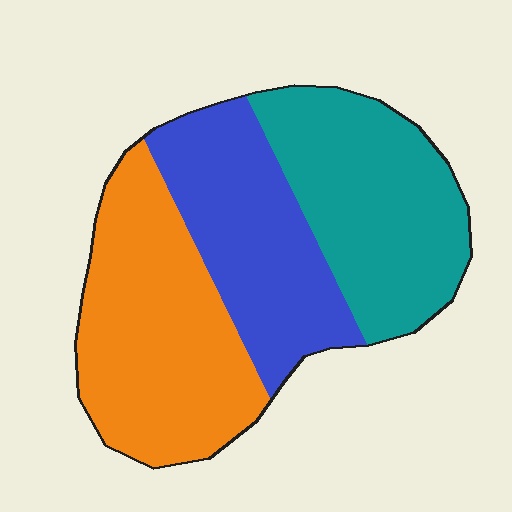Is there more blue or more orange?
Orange.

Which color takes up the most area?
Orange, at roughly 35%.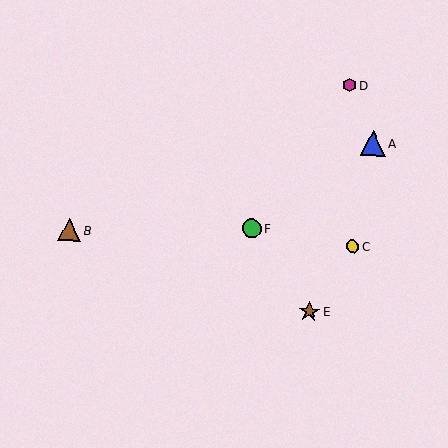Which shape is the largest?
The blue triangle (labeled A) is the largest.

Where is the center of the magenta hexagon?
The center of the magenta hexagon is at (350, 85).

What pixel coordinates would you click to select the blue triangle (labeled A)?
Click at (373, 143) to select the blue triangle A.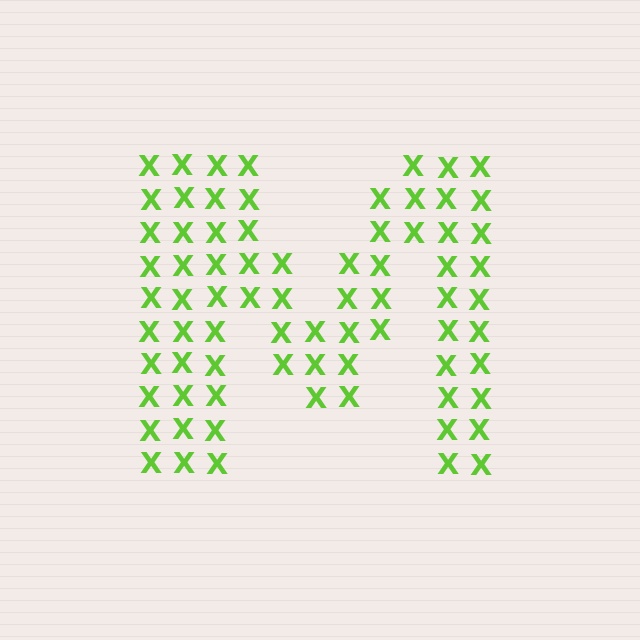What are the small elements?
The small elements are letter X's.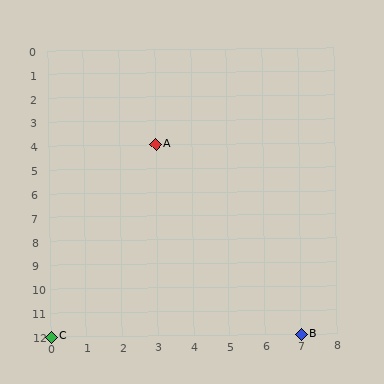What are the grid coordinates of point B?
Point B is at grid coordinates (7, 12).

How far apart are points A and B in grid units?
Points A and B are 4 columns and 8 rows apart (about 8.9 grid units diagonally).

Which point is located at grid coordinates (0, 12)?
Point C is at (0, 12).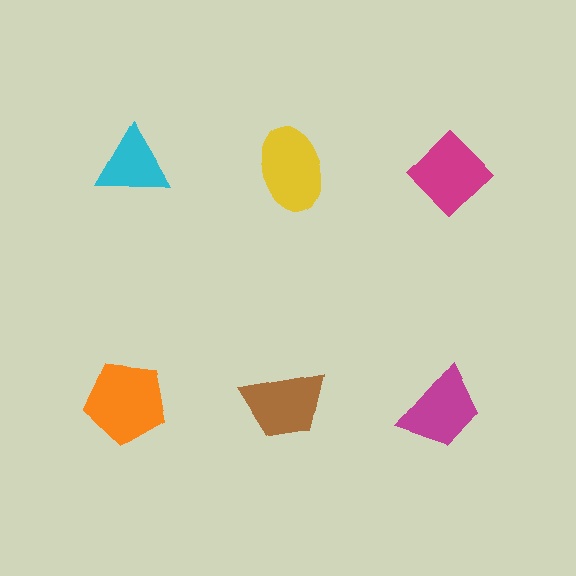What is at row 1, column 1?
A cyan triangle.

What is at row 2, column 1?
An orange pentagon.